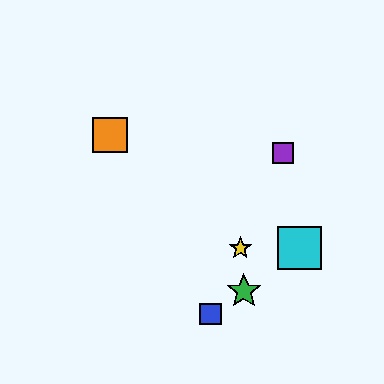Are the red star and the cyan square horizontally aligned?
Yes, both are at y≈248.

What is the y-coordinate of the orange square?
The orange square is at y≈135.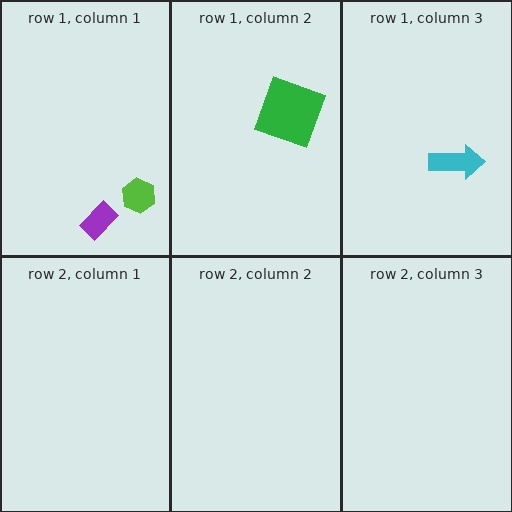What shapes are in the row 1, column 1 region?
The purple rectangle, the lime hexagon.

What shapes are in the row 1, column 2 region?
The green square.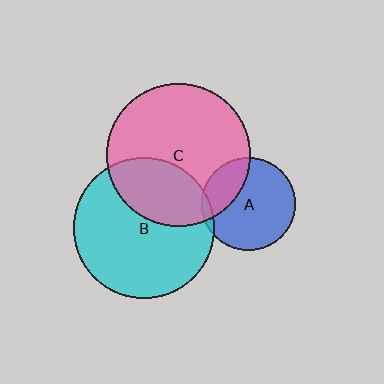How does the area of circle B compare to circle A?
Approximately 2.3 times.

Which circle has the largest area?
Circle C (pink).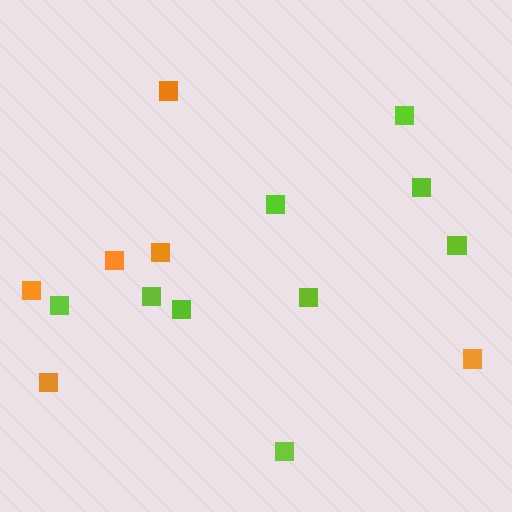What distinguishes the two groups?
There are 2 groups: one group of orange squares (6) and one group of lime squares (9).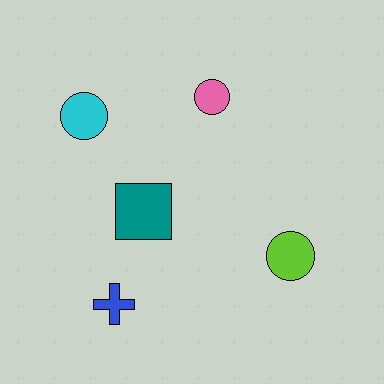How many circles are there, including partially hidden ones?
There are 3 circles.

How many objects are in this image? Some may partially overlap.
There are 5 objects.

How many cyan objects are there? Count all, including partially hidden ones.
There is 1 cyan object.